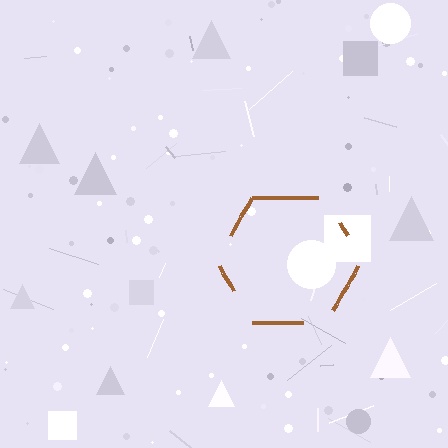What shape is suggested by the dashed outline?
The dashed outline suggests a hexagon.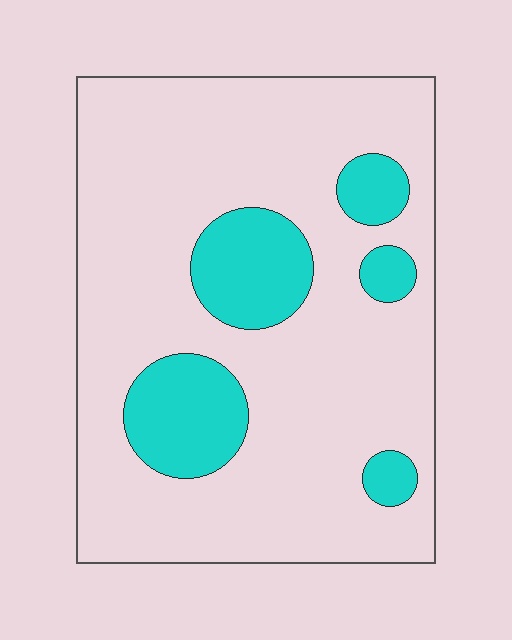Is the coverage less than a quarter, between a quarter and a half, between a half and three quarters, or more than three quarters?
Less than a quarter.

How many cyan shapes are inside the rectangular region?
5.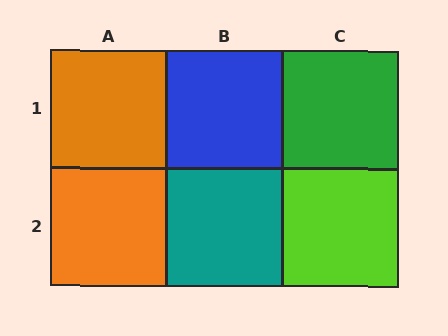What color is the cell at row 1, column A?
Orange.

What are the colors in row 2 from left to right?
Orange, teal, lime.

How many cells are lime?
1 cell is lime.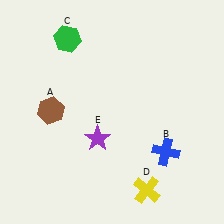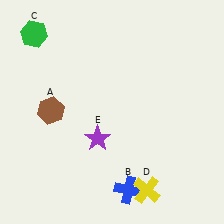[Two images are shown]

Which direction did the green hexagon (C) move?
The green hexagon (C) moved left.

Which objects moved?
The objects that moved are: the blue cross (B), the green hexagon (C).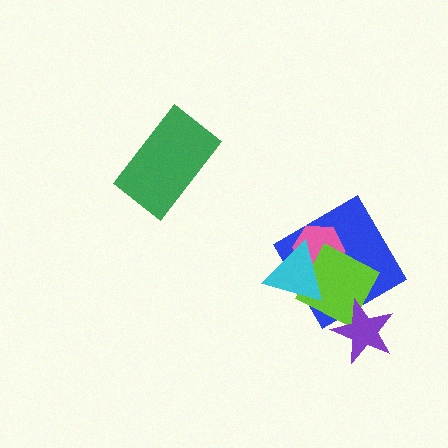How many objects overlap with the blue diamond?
4 objects overlap with the blue diamond.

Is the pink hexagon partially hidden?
Yes, it is partially covered by another shape.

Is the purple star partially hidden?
No, no other shape covers it.